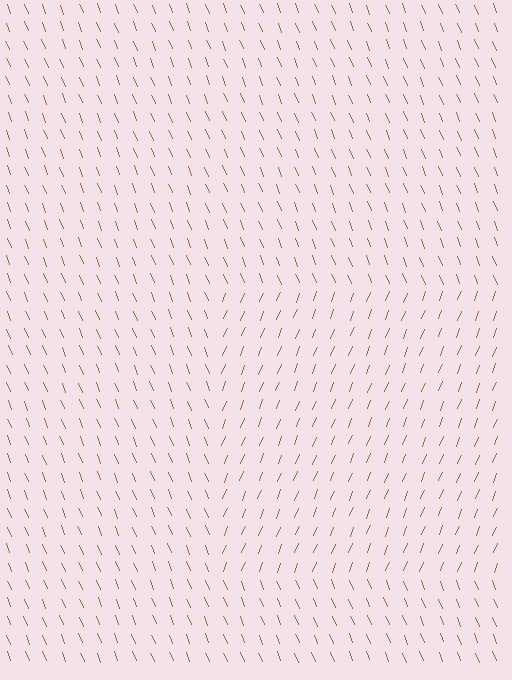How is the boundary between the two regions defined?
The boundary is defined purely by a change in line orientation (approximately 45 degrees difference). All lines are the same color and thickness.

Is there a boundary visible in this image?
Yes, there is a texture boundary formed by a change in line orientation.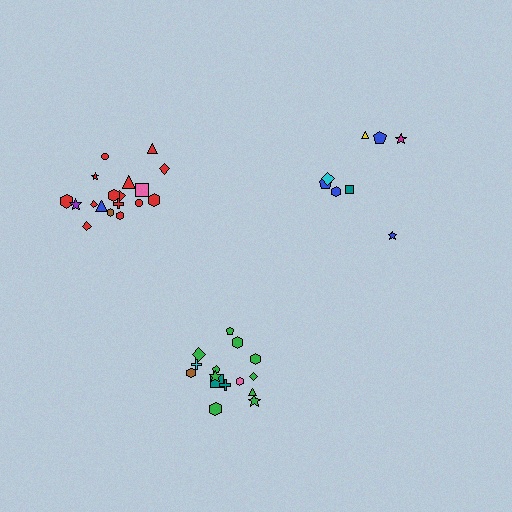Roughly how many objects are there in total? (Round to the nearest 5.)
Roughly 40 objects in total.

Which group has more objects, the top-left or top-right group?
The top-left group.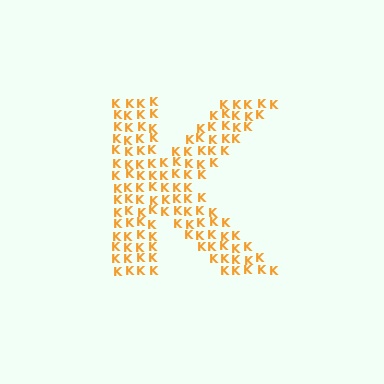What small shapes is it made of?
It is made of small letter K's.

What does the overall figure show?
The overall figure shows the letter K.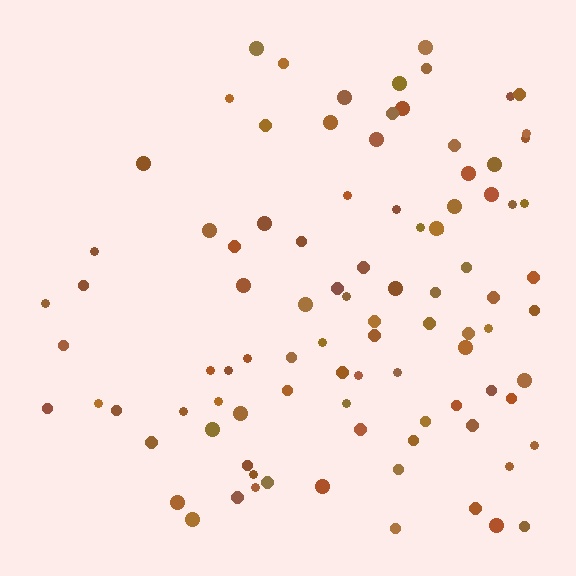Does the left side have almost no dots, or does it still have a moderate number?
Still a moderate number, just noticeably fewer than the right.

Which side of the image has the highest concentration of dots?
The right.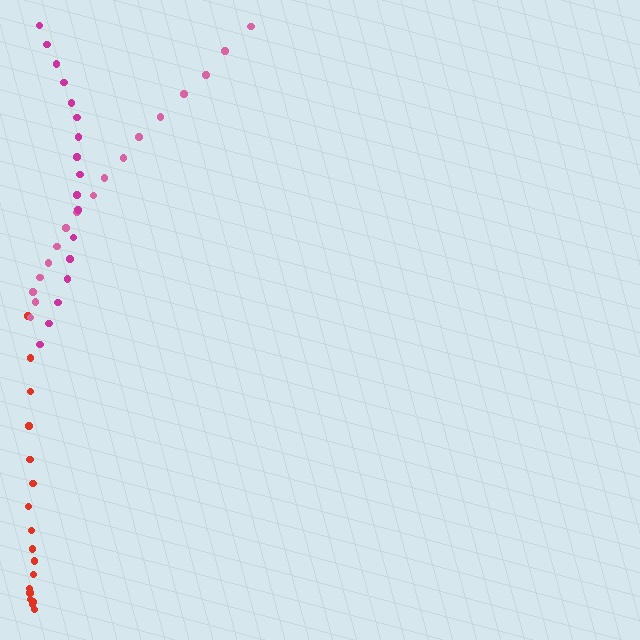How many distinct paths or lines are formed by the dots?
There are 3 distinct paths.